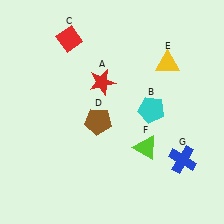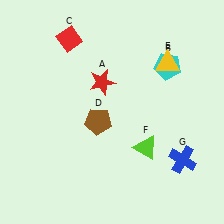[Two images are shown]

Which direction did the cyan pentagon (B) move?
The cyan pentagon (B) moved up.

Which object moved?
The cyan pentagon (B) moved up.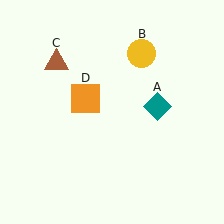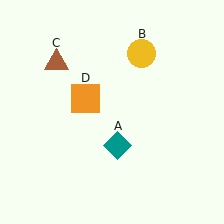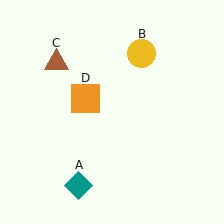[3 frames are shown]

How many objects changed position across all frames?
1 object changed position: teal diamond (object A).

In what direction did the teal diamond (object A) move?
The teal diamond (object A) moved down and to the left.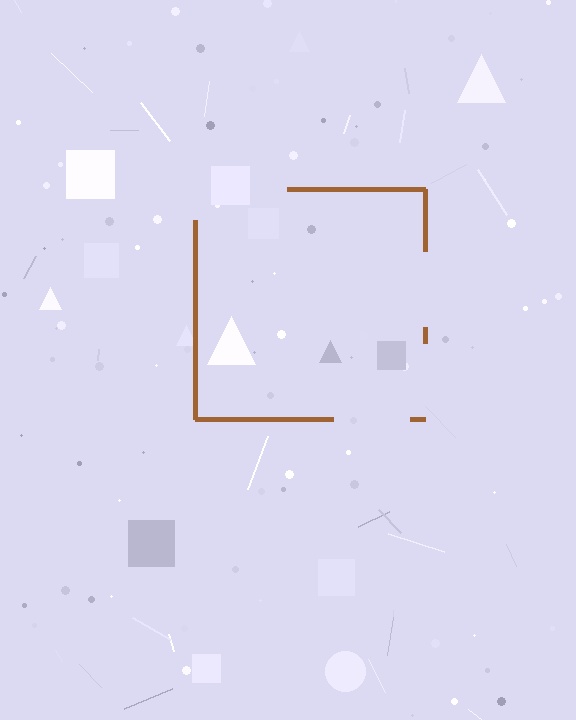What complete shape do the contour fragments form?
The contour fragments form a square.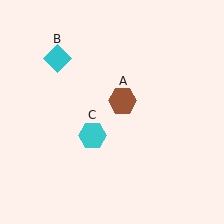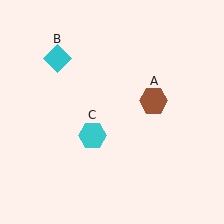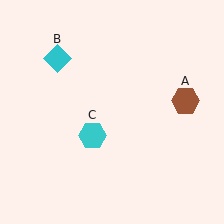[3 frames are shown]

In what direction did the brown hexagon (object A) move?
The brown hexagon (object A) moved right.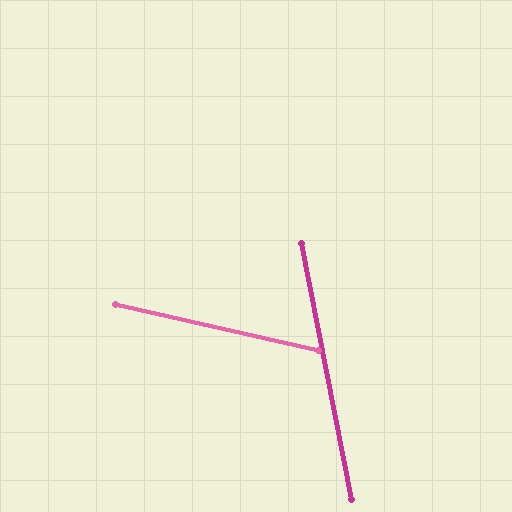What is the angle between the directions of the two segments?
Approximately 66 degrees.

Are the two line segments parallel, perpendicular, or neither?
Neither parallel nor perpendicular — they differ by about 66°.